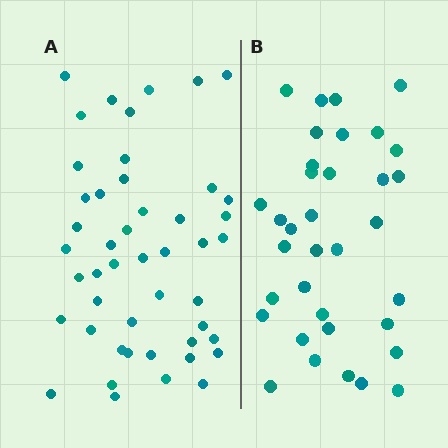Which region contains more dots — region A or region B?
Region A (the left region) has more dots.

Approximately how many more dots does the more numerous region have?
Region A has roughly 12 or so more dots than region B.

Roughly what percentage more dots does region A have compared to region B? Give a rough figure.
About 35% more.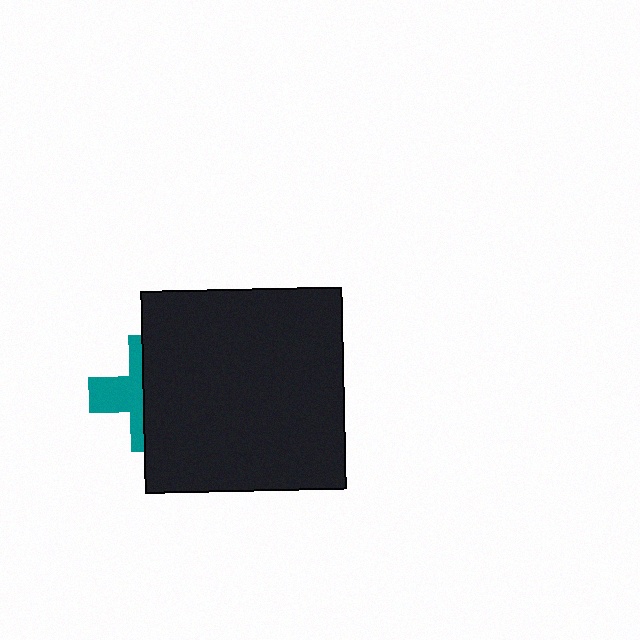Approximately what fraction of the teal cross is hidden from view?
Roughly 57% of the teal cross is hidden behind the black square.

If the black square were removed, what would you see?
You would see the complete teal cross.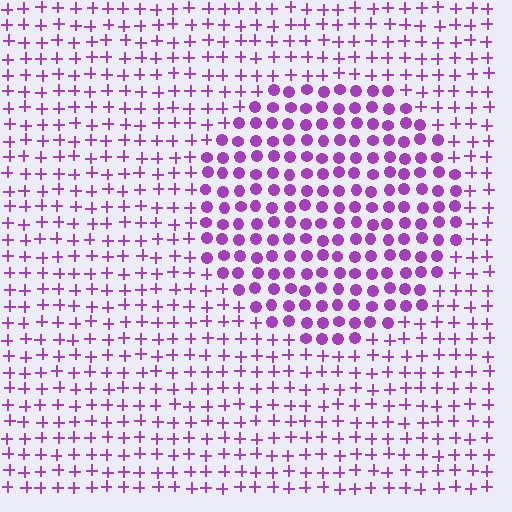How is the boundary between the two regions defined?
The boundary is defined by a change in element shape: circles inside vs. plus signs outside. All elements share the same color and spacing.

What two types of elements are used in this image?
The image uses circles inside the circle region and plus signs outside it.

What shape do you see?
I see a circle.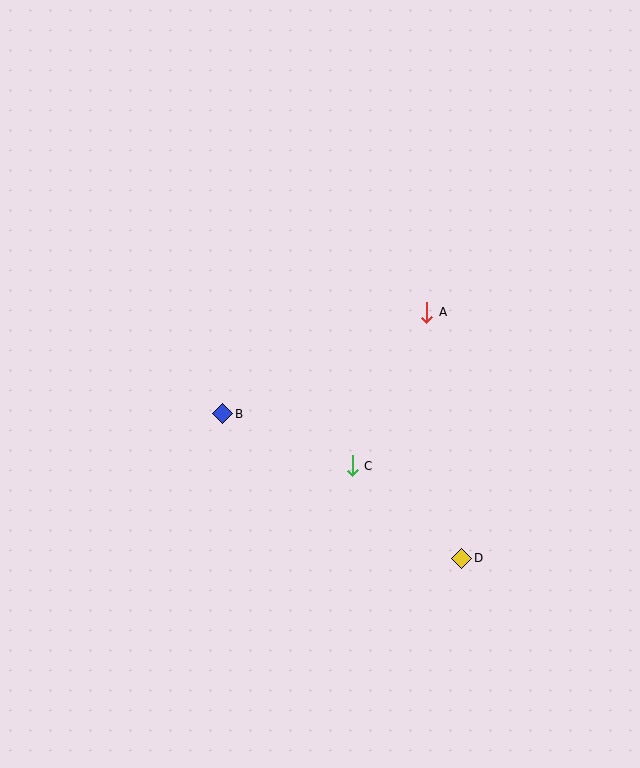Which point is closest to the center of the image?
Point C at (352, 466) is closest to the center.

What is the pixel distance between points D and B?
The distance between D and B is 280 pixels.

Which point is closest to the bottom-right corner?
Point D is closest to the bottom-right corner.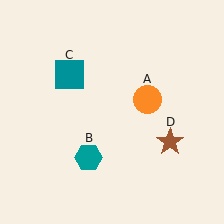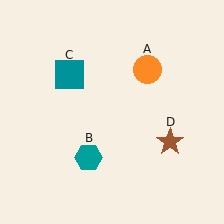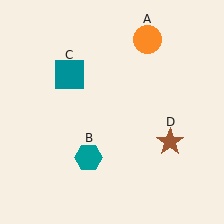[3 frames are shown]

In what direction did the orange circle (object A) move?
The orange circle (object A) moved up.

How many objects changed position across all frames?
1 object changed position: orange circle (object A).